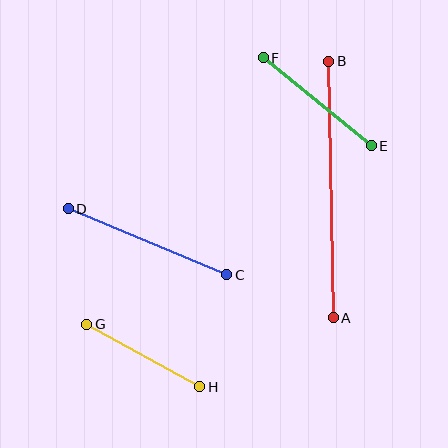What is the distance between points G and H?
The distance is approximately 129 pixels.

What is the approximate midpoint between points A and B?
The midpoint is at approximately (331, 190) pixels.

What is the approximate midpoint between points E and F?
The midpoint is at approximately (317, 102) pixels.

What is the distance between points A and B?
The distance is approximately 257 pixels.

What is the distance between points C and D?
The distance is approximately 172 pixels.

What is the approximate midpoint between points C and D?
The midpoint is at approximately (147, 242) pixels.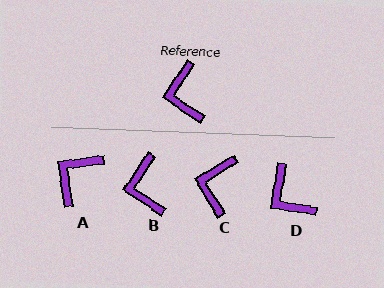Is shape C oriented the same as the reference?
No, it is off by about 25 degrees.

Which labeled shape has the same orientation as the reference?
B.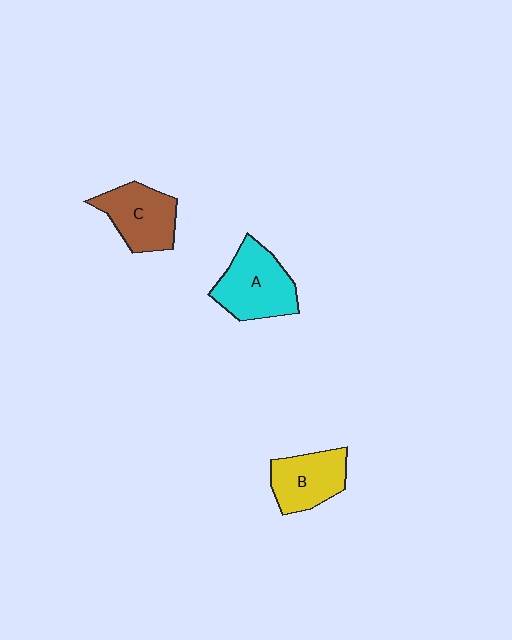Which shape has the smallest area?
Shape B (yellow).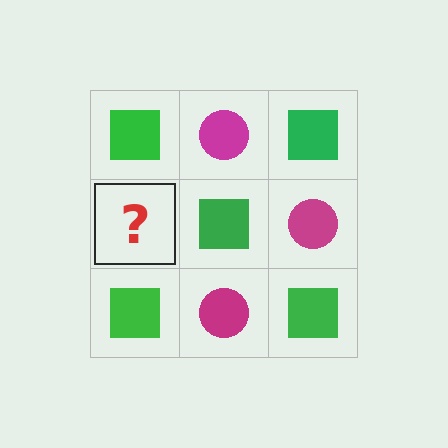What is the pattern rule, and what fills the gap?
The rule is that it alternates green square and magenta circle in a checkerboard pattern. The gap should be filled with a magenta circle.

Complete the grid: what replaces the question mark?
The question mark should be replaced with a magenta circle.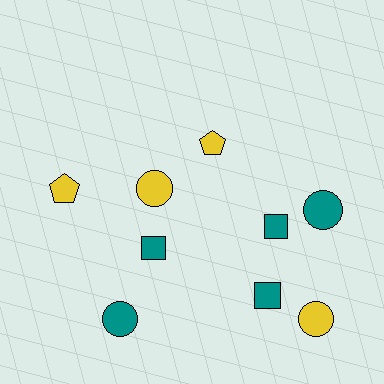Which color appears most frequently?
Teal, with 5 objects.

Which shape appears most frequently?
Circle, with 4 objects.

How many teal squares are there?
There are 3 teal squares.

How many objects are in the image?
There are 9 objects.